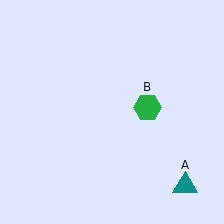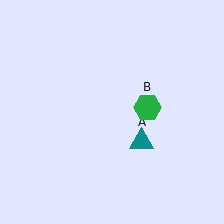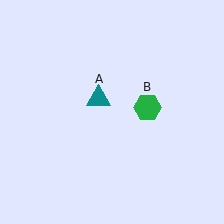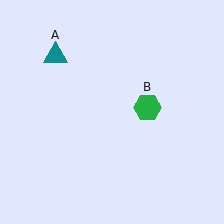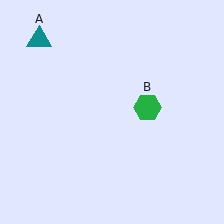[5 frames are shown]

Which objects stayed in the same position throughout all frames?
Green hexagon (object B) remained stationary.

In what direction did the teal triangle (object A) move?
The teal triangle (object A) moved up and to the left.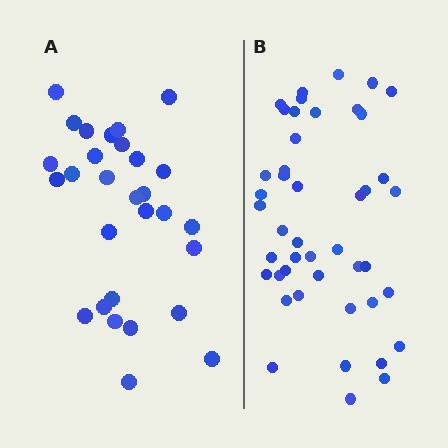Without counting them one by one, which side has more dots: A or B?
Region B (the right region) has more dots.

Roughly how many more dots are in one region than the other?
Region B has approximately 15 more dots than region A.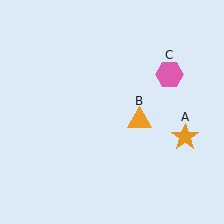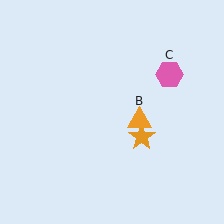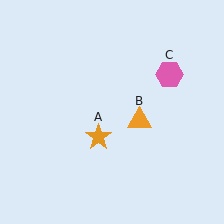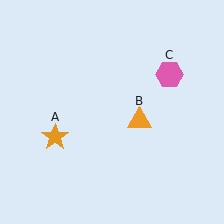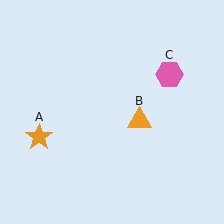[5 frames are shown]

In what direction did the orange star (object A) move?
The orange star (object A) moved left.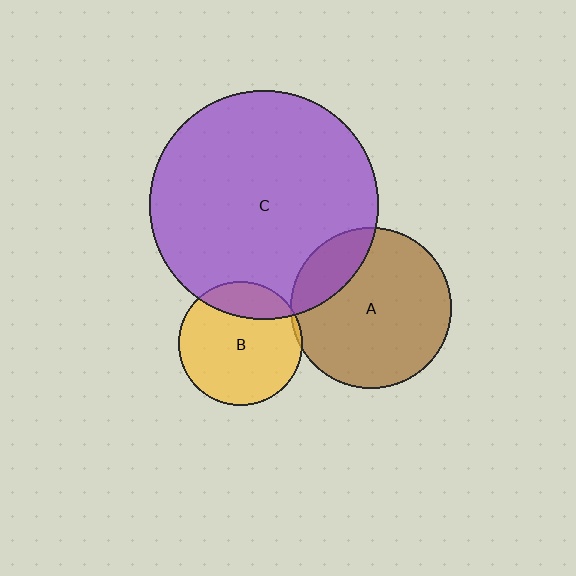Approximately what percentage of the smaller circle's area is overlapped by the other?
Approximately 20%.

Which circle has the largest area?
Circle C (purple).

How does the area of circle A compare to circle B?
Approximately 1.7 times.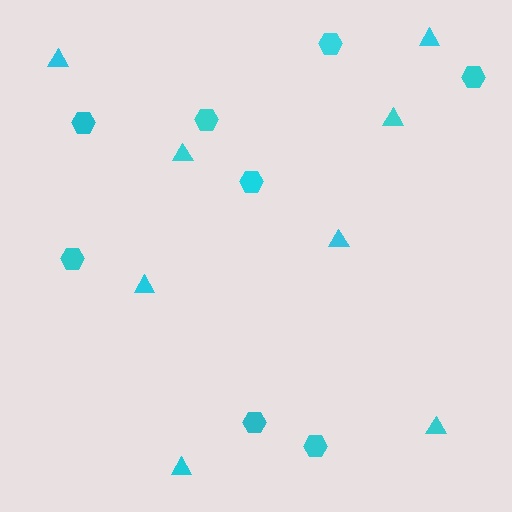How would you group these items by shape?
There are 2 groups: one group of triangles (8) and one group of hexagons (8).